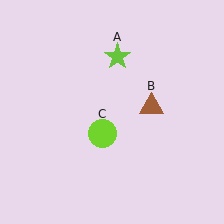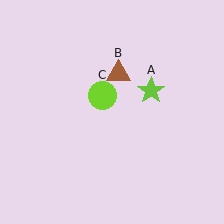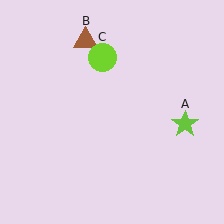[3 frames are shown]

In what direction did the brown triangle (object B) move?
The brown triangle (object B) moved up and to the left.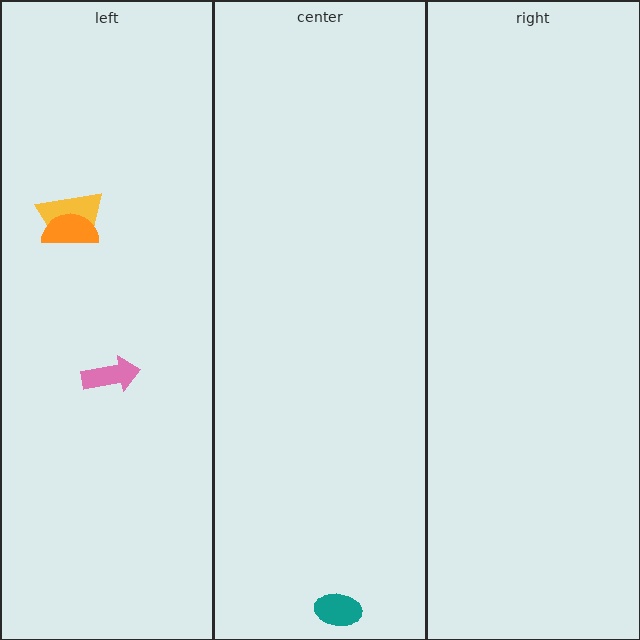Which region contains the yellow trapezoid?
The left region.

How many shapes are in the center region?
1.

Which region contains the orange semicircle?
The left region.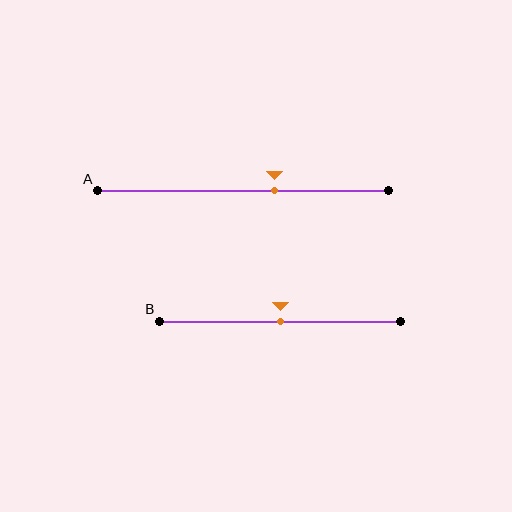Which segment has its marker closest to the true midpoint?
Segment B has its marker closest to the true midpoint.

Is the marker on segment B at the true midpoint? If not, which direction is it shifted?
Yes, the marker on segment B is at the true midpoint.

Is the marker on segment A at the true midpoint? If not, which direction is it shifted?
No, the marker on segment A is shifted to the right by about 11% of the segment length.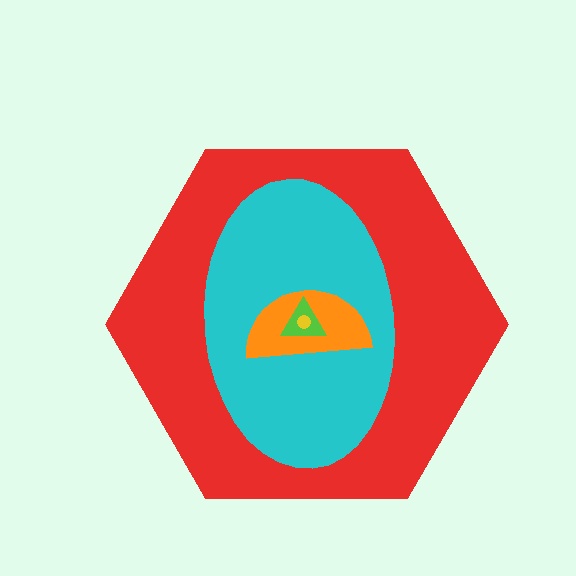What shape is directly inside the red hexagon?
The cyan ellipse.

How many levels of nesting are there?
5.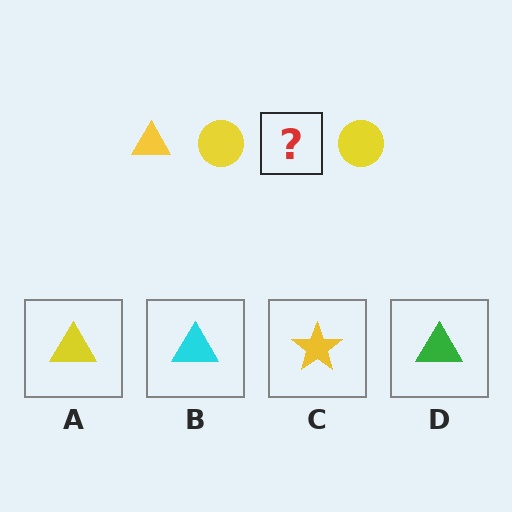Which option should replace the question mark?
Option A.